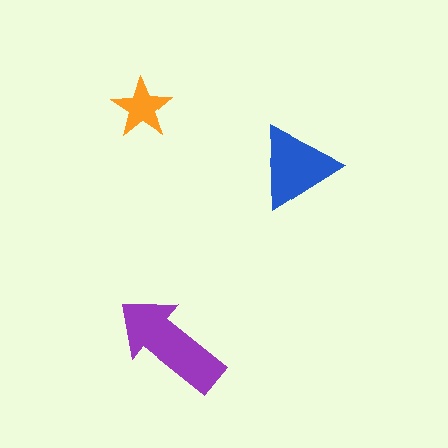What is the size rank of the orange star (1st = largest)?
3rd.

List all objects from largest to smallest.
The purple arrow, the blue triangle, the orange star.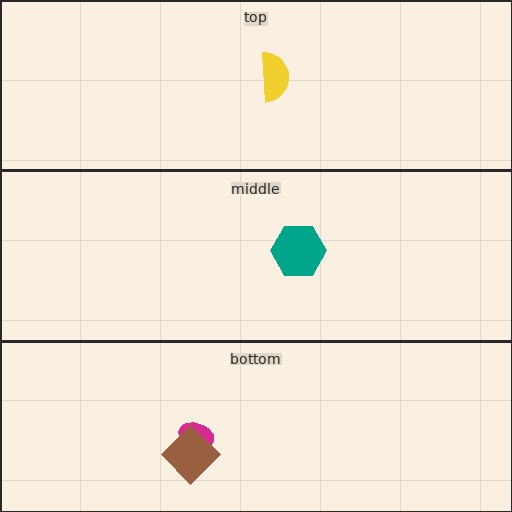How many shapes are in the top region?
1.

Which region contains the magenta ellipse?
The bottom region.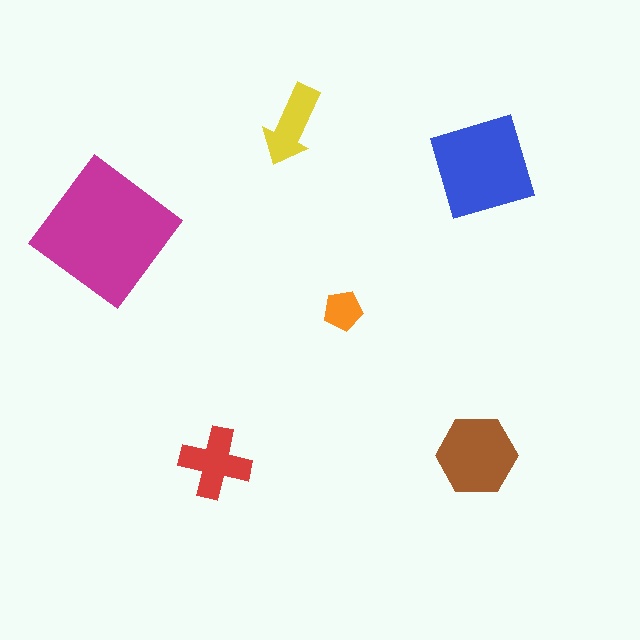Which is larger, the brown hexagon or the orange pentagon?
The brown hexagon.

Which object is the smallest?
The orange pentagon.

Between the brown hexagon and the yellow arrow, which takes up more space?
The brown hexagon.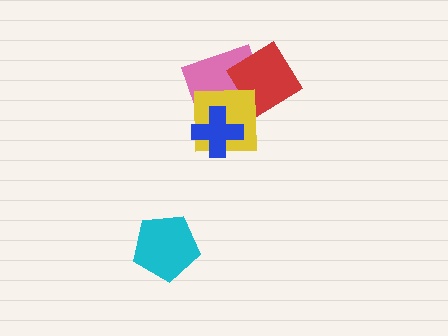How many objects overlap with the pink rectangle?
2 objects overlap with the pink rectangle.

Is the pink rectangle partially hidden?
Yes, it is partially covered by another shape.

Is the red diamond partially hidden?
Yes, it is partially covered by another shape.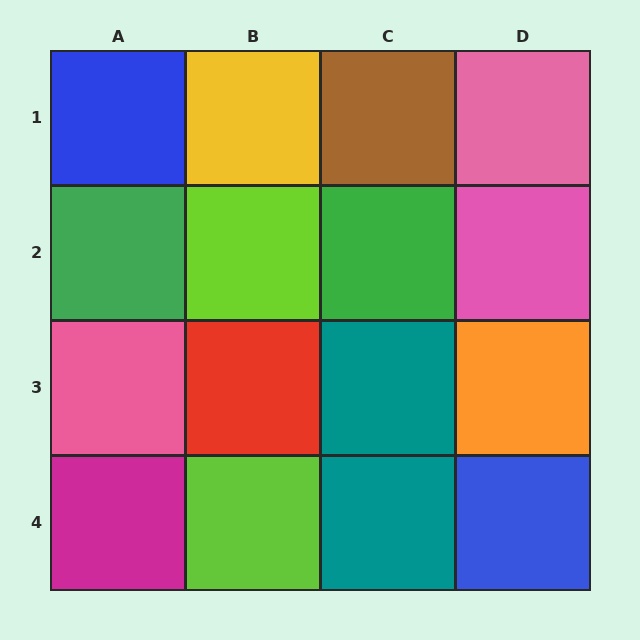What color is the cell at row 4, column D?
Blue.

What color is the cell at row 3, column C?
Teal.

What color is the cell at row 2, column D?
Pink.